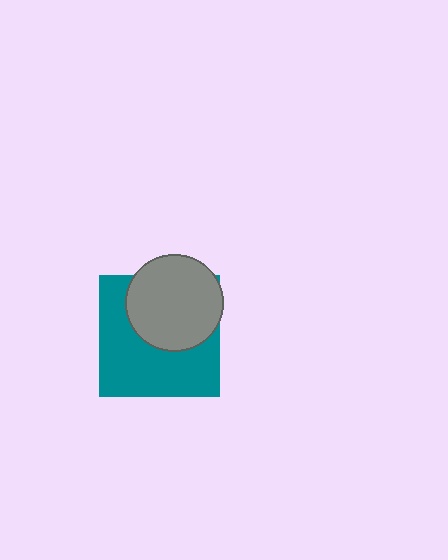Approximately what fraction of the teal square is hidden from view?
Roughly 43% of the teal square is hidden behind the gray circle.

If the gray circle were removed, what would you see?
You would see the complete teal square.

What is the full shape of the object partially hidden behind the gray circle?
The partially hidden object is a teal square.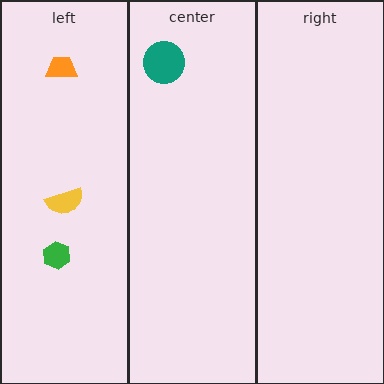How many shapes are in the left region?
3.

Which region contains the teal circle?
The center region.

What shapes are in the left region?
The orange trapezoid, the green hexagon, the yellow semicircle.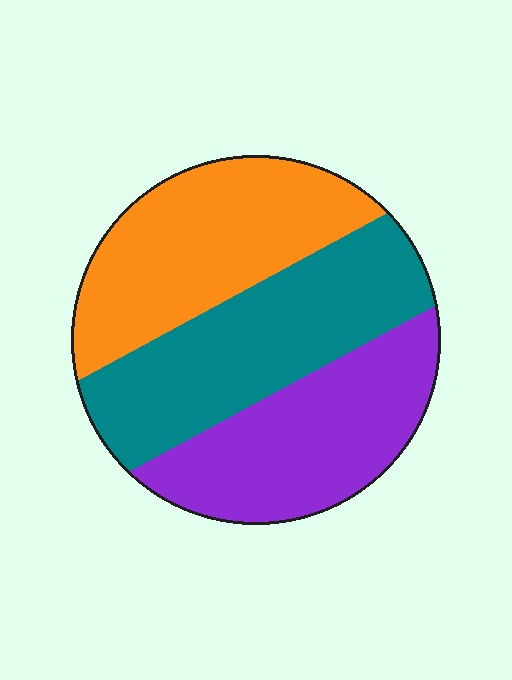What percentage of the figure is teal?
Teal covers 35% of the figure.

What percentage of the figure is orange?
Orange takes up about one third (1/3) of the figure.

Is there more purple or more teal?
Teal.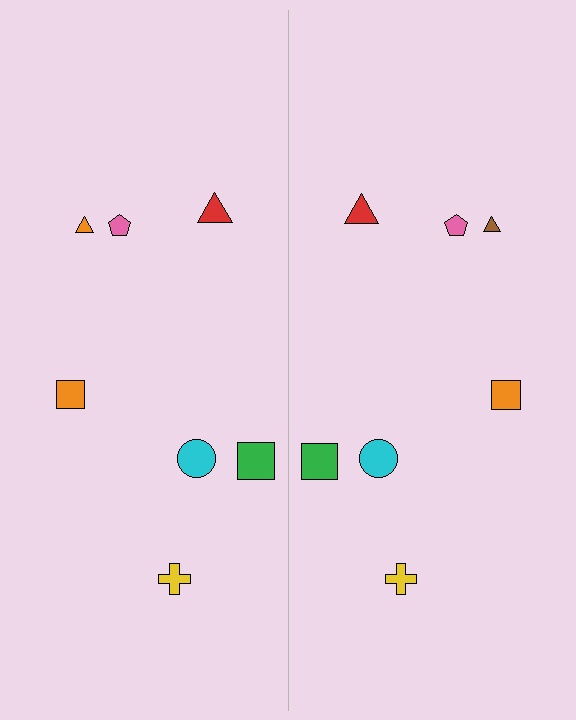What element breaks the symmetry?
The brown triangle on the right side breaks the symmetry — its mirror counterpart is orange.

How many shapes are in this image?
There are 14 shapes in this image.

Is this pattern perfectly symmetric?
No, the pattern is not perfectly symmetric. The brown triangle on the right side breaks the symmetry — its mirror counterpart is orange.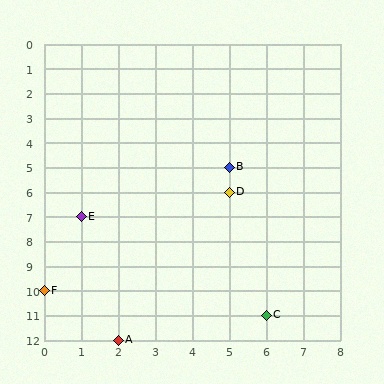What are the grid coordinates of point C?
Point C is at grid coordinates (6, 11).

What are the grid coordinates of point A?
Point A is at grid coordinates (2, 12).